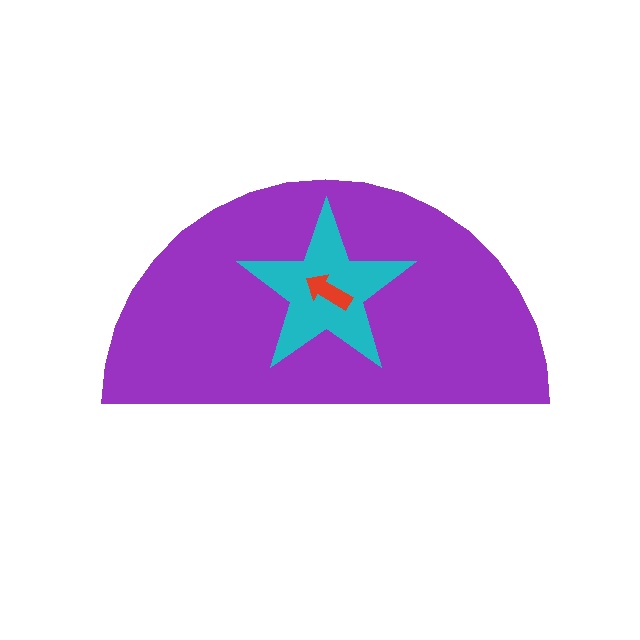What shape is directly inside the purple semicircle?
The cyan star.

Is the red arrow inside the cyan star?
Yes.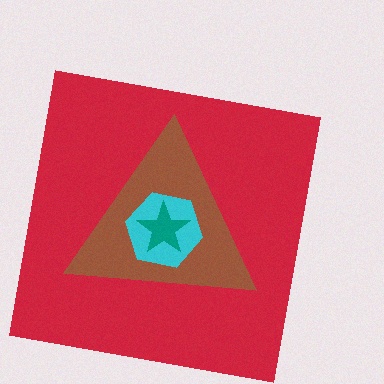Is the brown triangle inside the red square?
Yes.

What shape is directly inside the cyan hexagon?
The teal star.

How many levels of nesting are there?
4.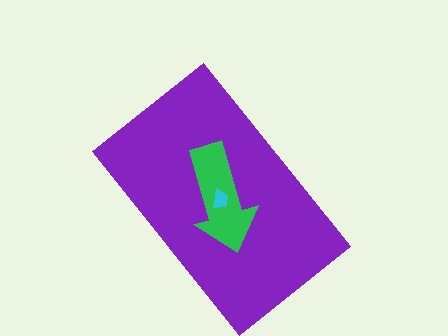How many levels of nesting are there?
3.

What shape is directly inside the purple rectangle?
The green arrow.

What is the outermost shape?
The purple rectangle.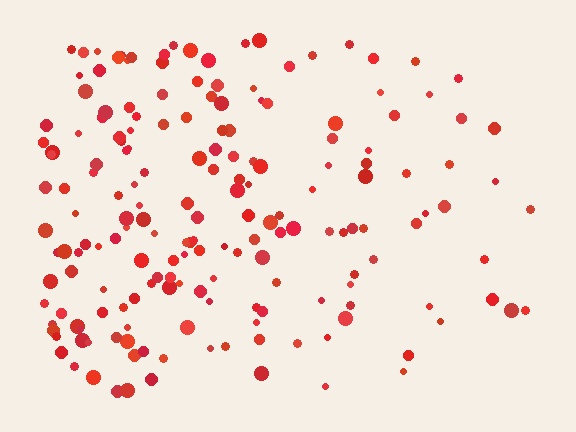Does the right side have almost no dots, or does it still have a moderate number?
Still a moderate number, just noticeably fewer than the left.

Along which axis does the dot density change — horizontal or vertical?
Horizontal.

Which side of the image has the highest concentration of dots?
The left.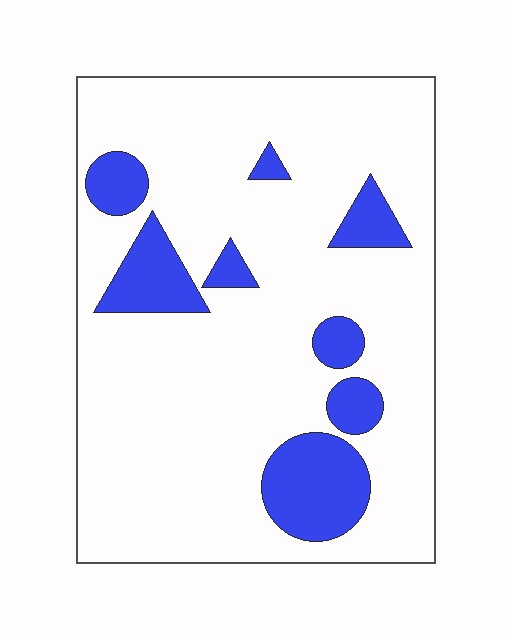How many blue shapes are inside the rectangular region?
8.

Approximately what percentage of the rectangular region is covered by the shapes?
Approximately 15%.